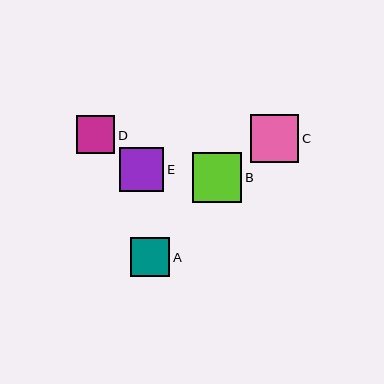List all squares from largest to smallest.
From largest to smallest: B, C, E, A, D.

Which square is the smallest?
Square D is the smallest with a size of approximately 38 pixels.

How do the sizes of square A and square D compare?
Square A and square D are approximately the same size.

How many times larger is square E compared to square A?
Square E is approximately 1.1 times the size of square A.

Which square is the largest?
Square B is the largest with a size of approximately 49 pixels.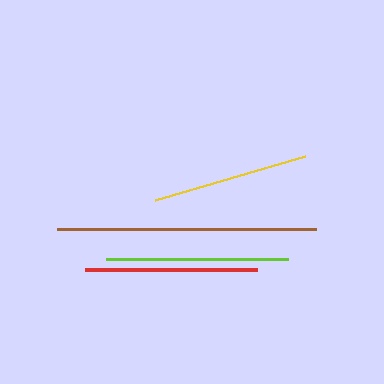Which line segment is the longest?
The brown line is the longest at approximately 259 pixels.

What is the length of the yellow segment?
The yellow segment is approximately 157 pixels long.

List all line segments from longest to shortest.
From longest to shortest: brown, lime, red, yellow.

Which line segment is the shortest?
The yellow line is the shortest at approximately 157 pixels.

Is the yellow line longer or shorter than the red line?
The red line is longer than the yellow line.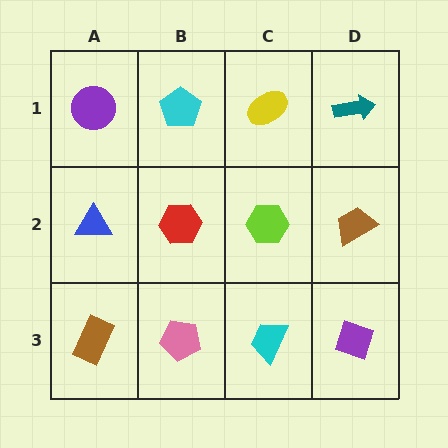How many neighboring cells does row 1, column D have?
2.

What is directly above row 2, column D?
A teal arrow.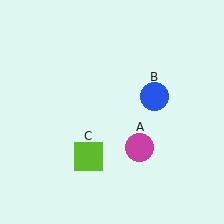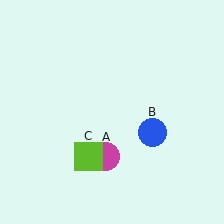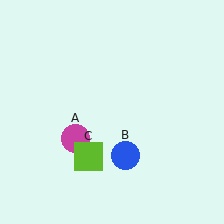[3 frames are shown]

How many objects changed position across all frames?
2 objects changed position: magenta circle (object A), blue circle (object B).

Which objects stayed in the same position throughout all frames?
Lime square (object C) remained stationary.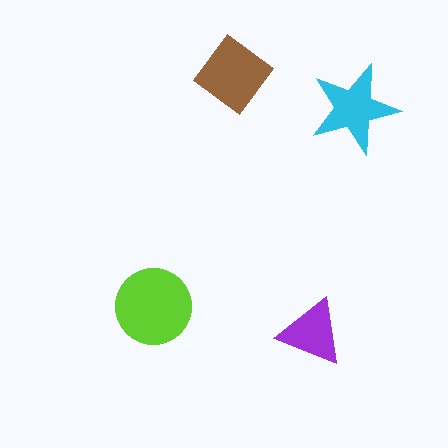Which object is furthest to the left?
The lime circle is leftmost.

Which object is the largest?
The lime circle.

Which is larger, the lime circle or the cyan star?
The lime circle.